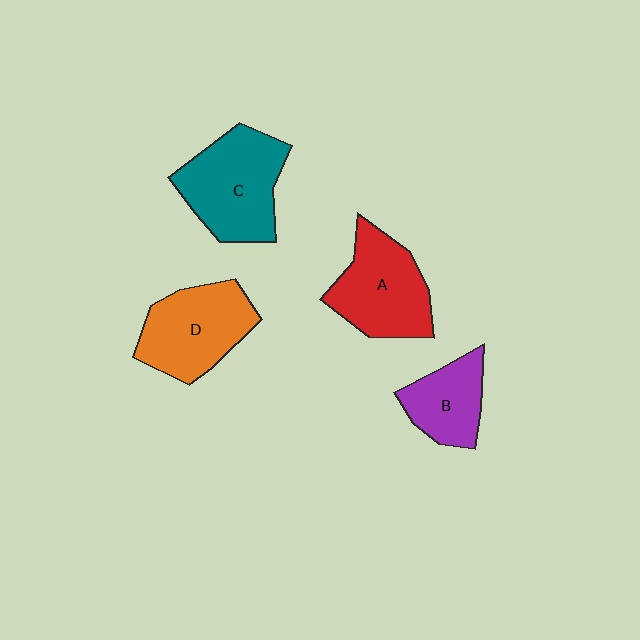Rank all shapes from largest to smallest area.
From largest to smallest: C (teal), A (red), D (orange), B (purple).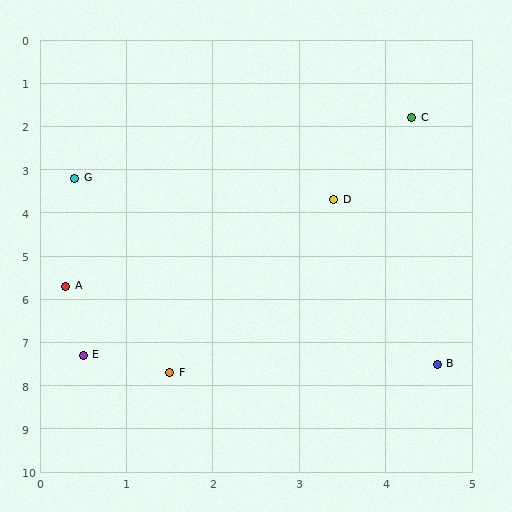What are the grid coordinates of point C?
Point C is at approximately (4.3, 1.8).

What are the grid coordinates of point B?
Point B is at approximately (4.6, 7.5).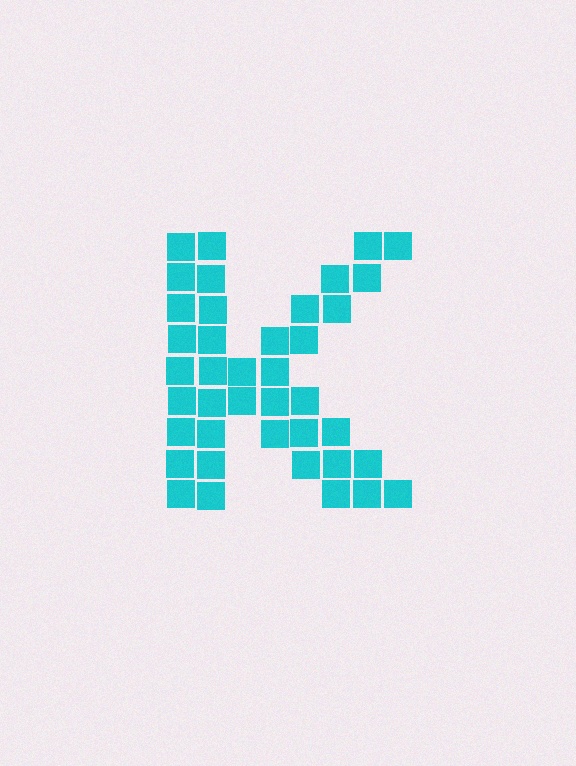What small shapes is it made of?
It is made of small squares.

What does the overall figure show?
The overall figure shows the letter K.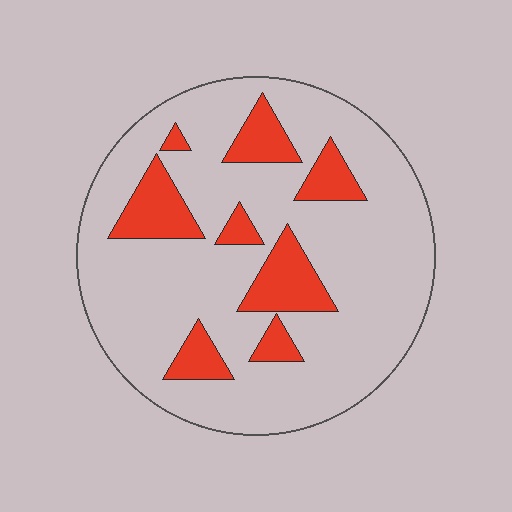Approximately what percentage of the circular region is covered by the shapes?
Approximately 20%.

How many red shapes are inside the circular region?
8.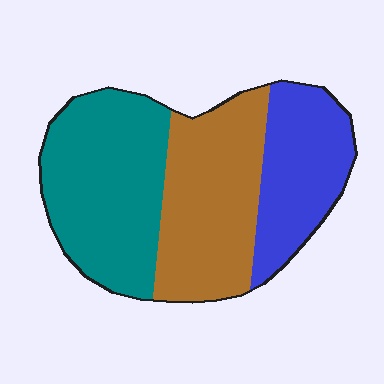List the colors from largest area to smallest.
From largest to smallest: teal, brown, blue.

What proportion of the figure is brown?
Brown covers roughly 35% of the figure.